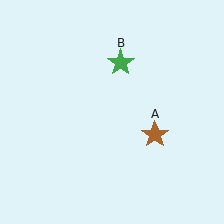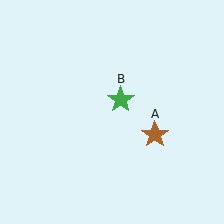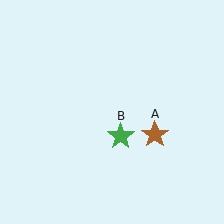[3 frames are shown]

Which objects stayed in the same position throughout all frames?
Brown star (object A) remained stationary.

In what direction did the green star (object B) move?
The green star (object B) moved down.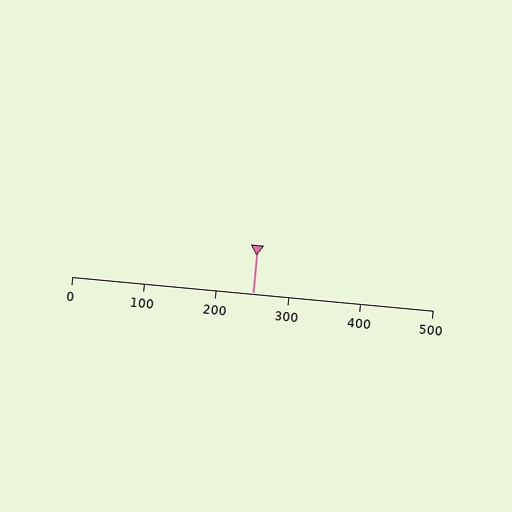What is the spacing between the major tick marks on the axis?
The major ticks are spaced 100 apart.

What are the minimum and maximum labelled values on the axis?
The axis runs from 0 to 500.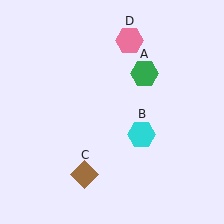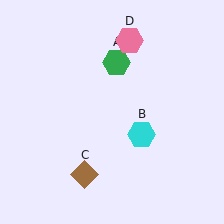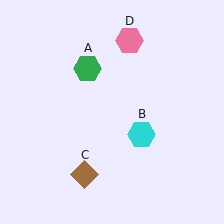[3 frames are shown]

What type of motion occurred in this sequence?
The green hexagon (object A) rotated counterclockwise around the center of the scene.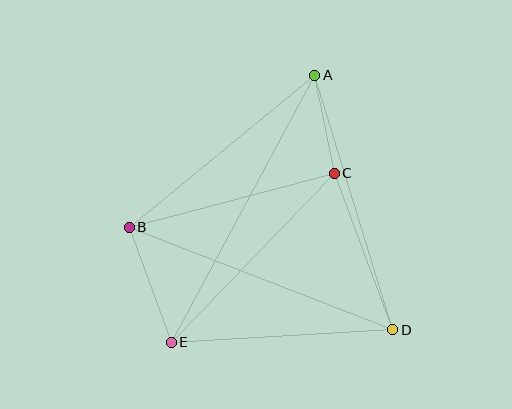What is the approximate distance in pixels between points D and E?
The distance between D and E is approximately 222 pixels.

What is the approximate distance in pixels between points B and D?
The distance between B and D is approximately 283 pixels.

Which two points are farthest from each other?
Points A and E are farthest from each other.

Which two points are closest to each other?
Points A and C are closest to each other.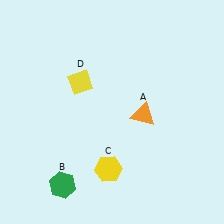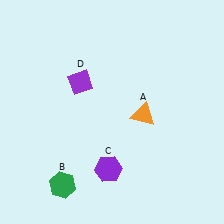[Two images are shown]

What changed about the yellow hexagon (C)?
In Image 1, C is yellow. In Image 2, it changed to purple.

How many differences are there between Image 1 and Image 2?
There are 2 differences between the two images.